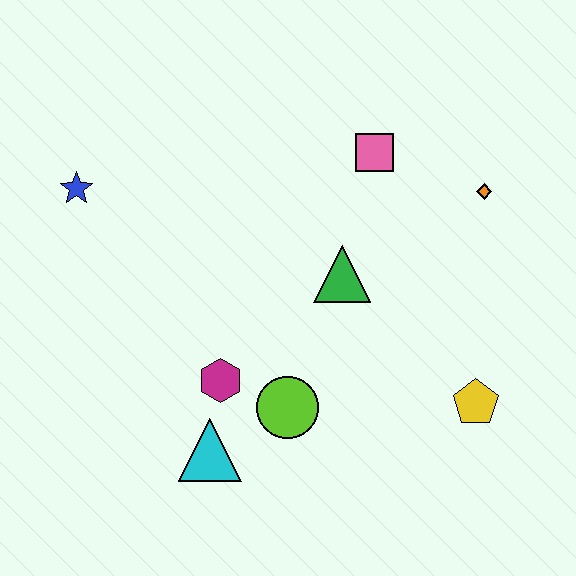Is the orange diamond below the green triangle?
No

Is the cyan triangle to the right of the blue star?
Yes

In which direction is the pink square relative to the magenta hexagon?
The pink square is above the magenta hexagon.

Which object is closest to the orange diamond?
The pink square is closest to the orange diamond.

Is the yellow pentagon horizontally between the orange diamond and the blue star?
Yes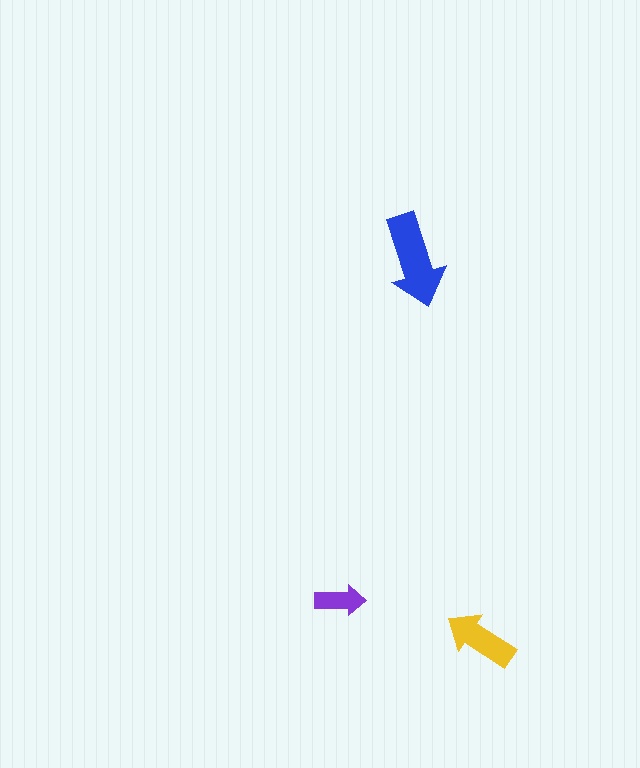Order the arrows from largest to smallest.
the blue one, the yellow one, the purple one.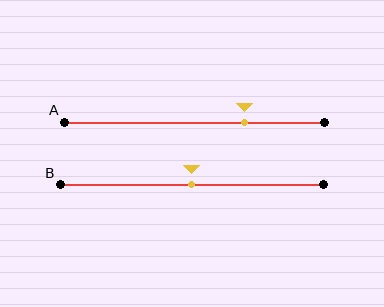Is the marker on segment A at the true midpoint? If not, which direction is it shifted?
No, the marker on segment A is shifted to the right by about 19% of the segment length.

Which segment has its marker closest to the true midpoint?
Segment B has its marker closest to the true midpoint.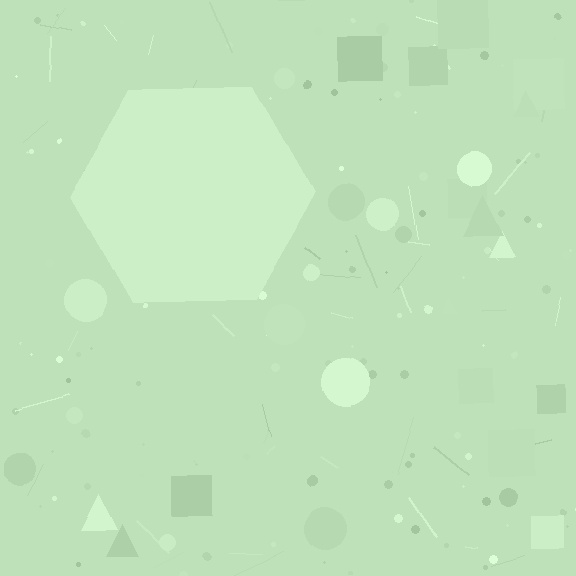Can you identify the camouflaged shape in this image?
The camouflaged shape is a hexagon.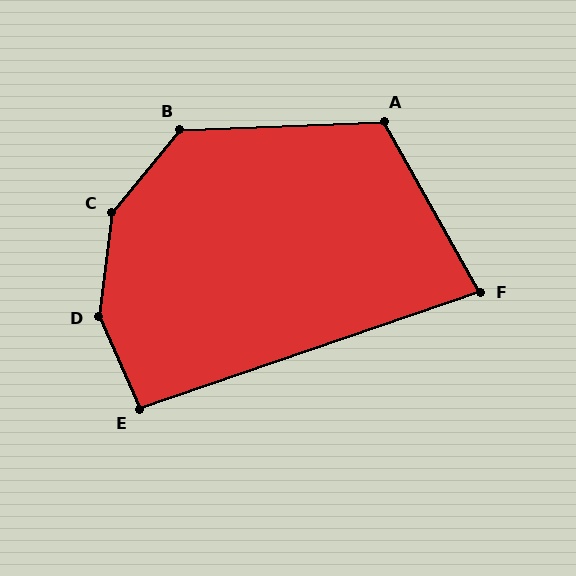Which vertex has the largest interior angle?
D, at approximately 149 degrees.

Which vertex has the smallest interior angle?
F, at approximately 80 degrees.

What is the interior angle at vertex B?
Approximately 132 degrees (obtuse).